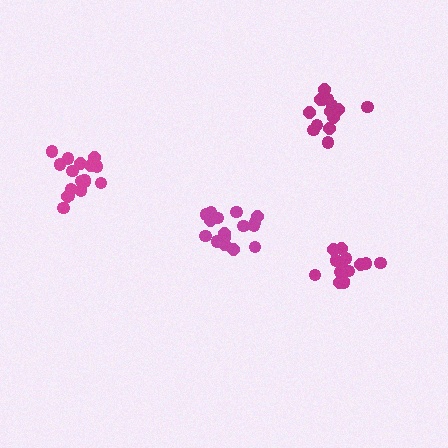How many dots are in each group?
Group 1: 14 dots, Group 2: 16 dots, Group 3: 17 dots, Group 4: 14 dots (61 total).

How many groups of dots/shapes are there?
There are 4 groups.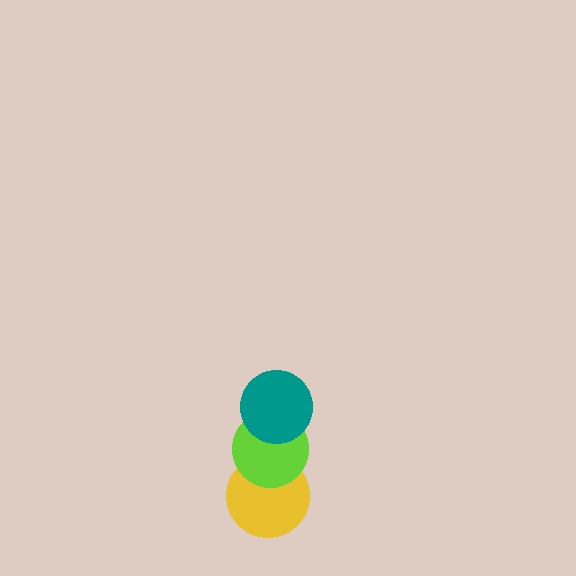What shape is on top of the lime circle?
The teal circle is on top of the lime circle.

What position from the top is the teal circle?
The teal circle is 1st from the top.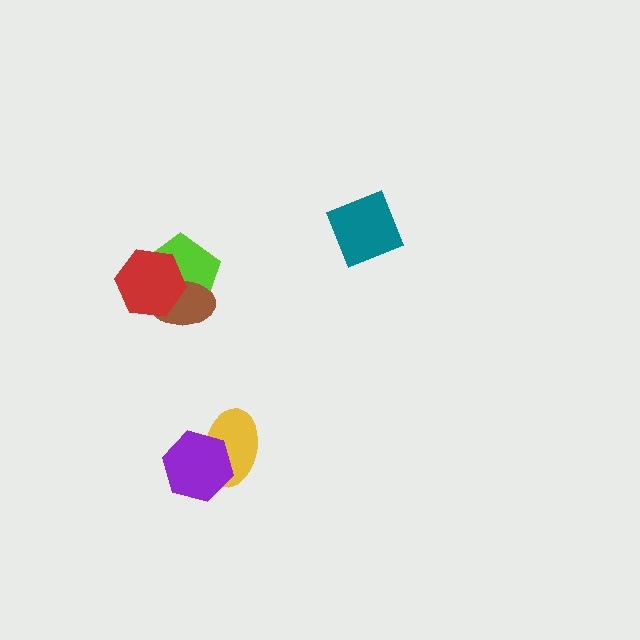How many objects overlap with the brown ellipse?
2 objects overlap with the brown ellipse.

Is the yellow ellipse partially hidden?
Yes, it is partially covered by another shape.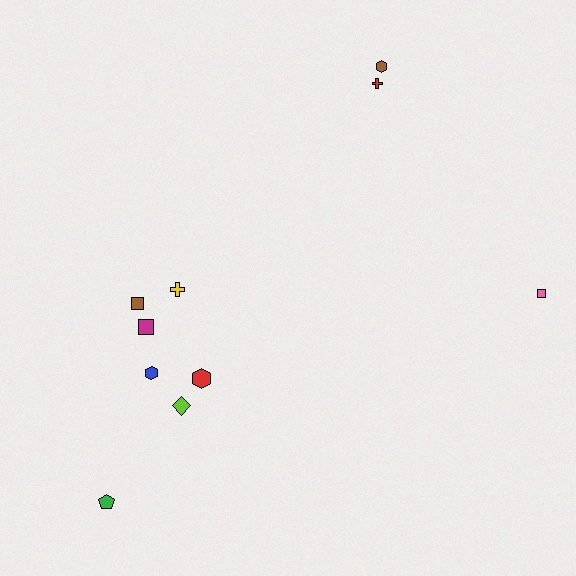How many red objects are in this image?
There are 2 red objects.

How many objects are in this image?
There are 10 objects.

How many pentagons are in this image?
There is 1 pentagon.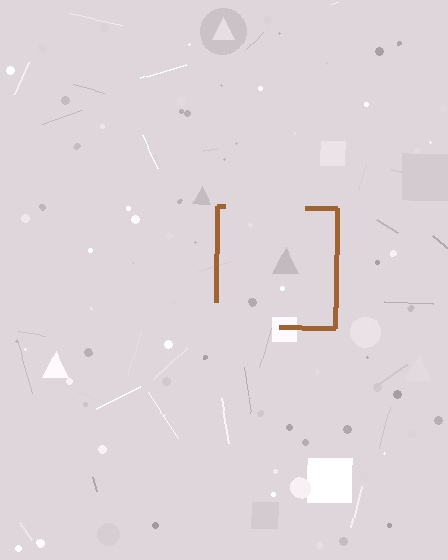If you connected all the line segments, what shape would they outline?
They would outline a square.